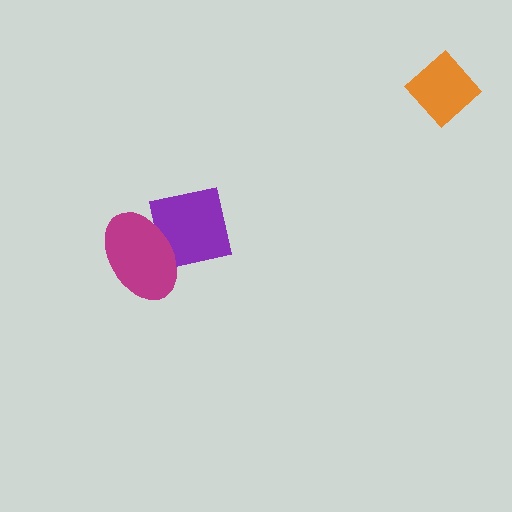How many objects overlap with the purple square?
1 object overlaps with the purple square.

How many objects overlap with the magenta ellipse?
1 object overlaps with the magenta ellipse.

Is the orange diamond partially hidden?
No, no other shape covers it.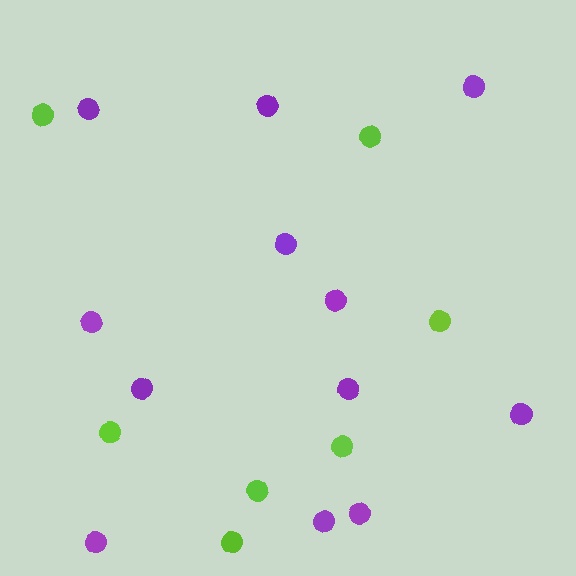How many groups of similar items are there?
There are 2 groups: one group of purple circles (12) and one group of lime circles (7).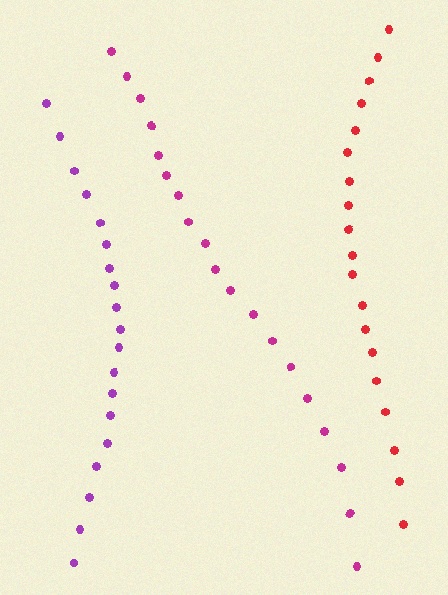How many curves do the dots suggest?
There are 3 distinct paths.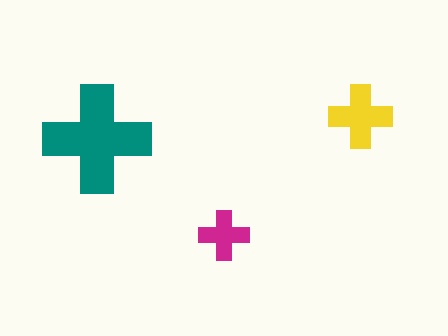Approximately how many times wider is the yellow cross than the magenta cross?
About 1.5 times wider.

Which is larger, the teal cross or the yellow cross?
The teal one.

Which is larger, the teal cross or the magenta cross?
The teal one.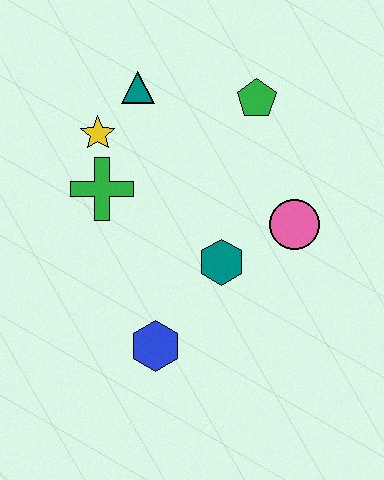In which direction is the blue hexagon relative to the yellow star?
The blue hexagon is below the yellow star.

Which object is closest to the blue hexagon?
The teal hexagon is closest to the blue hexagon.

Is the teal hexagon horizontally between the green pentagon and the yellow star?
Yes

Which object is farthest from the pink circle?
The yellow star is farthest from the pink circle.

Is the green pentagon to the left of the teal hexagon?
No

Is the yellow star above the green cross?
Yes